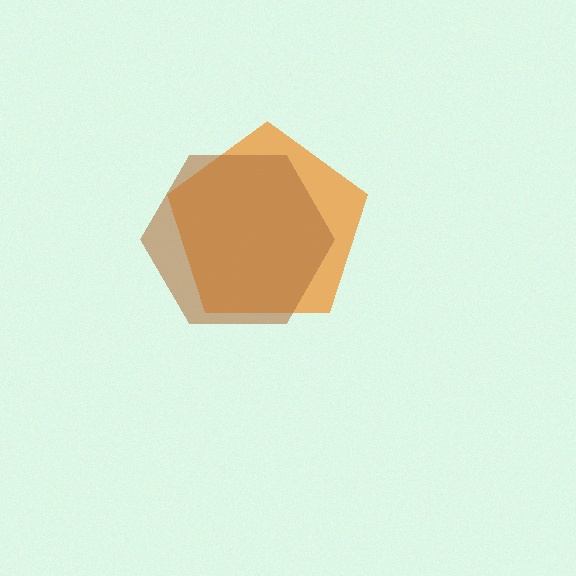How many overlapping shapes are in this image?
There are 2 overlapping shapes in the image.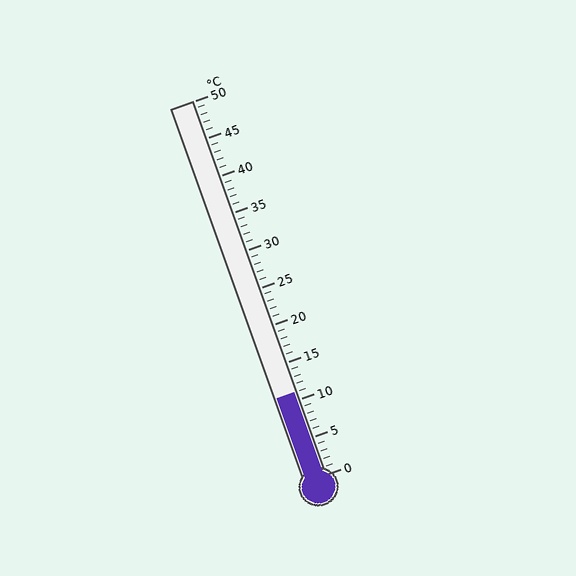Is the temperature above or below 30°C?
The temperature is below 30°C.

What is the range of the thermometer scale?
The thermometer scale ranges from 0°C to 50°C.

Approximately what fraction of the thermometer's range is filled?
The thermometer is filled to approximately 20% of its range.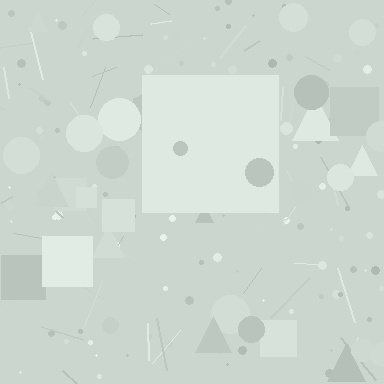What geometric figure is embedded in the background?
A square is embedded in the background.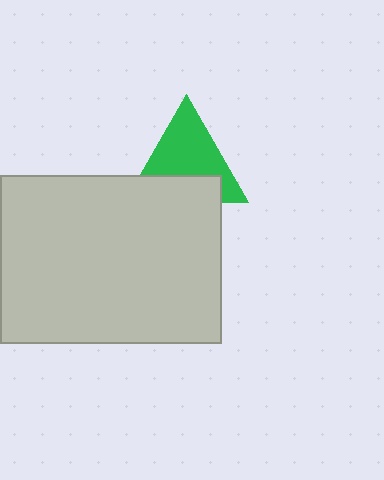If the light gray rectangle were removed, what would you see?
You would see the complete green triangle.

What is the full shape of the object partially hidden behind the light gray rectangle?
The partially hidden object is a green triangle.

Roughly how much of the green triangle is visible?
About half of it is visible (roughly 64%).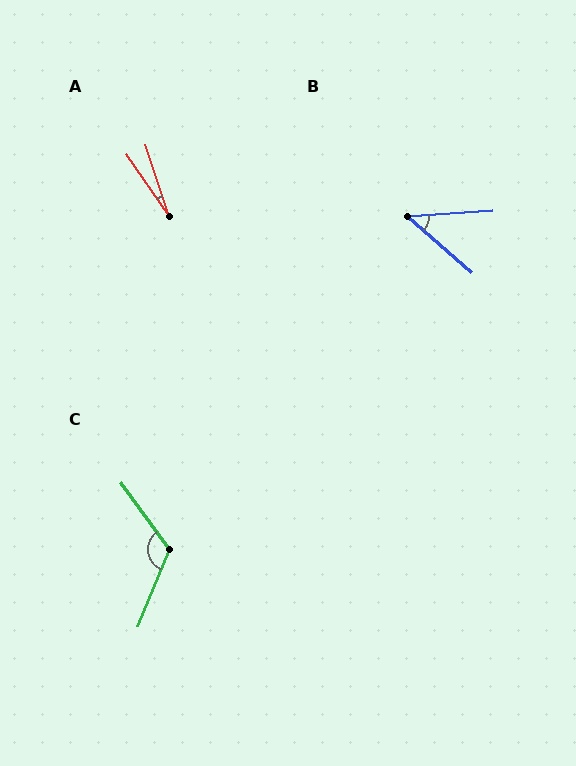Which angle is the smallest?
A, at approximately 17 degrees.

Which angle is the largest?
C, at approximately 122 degrees.